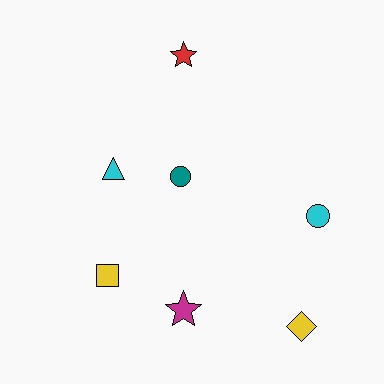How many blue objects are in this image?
There are no blue objects.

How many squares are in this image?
There is 1 square.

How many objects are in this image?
There are 7 objects.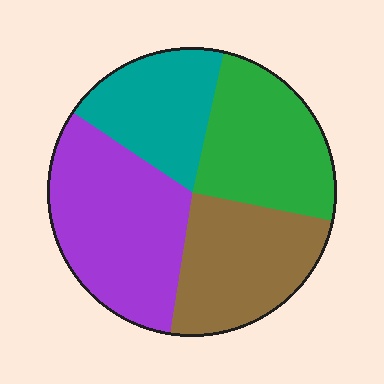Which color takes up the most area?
Purple, at roughly 30%.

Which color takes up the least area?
Teal, at roughly 20%.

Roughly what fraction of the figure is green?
Green covers about 25% of the figure.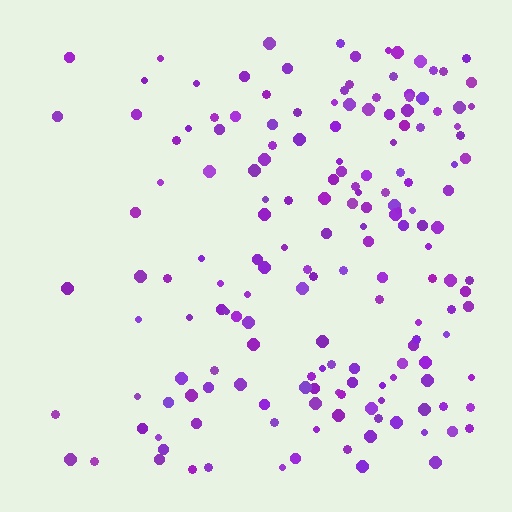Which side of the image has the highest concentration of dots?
The right.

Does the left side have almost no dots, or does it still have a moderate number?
Still a moderate number, just noticeably fewer than the right.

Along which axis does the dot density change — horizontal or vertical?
Horizontal.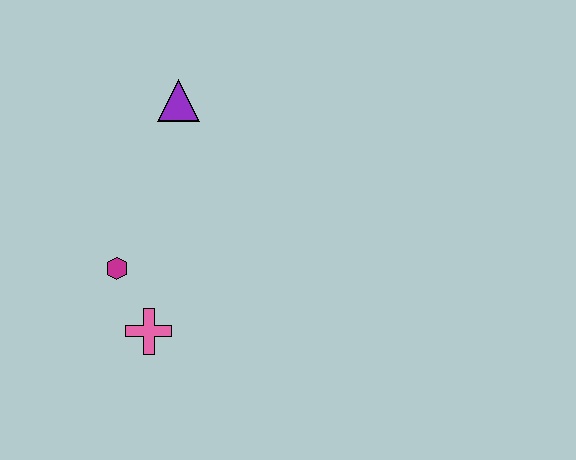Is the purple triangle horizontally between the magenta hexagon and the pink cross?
No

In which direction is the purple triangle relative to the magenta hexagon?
The purple triangle is above the magenta hexagon.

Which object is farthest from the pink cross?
The purple triangle is farthest from the pink cross.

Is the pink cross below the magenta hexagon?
Yes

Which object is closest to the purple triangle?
The magenta hexagon is closest to the purple triangle.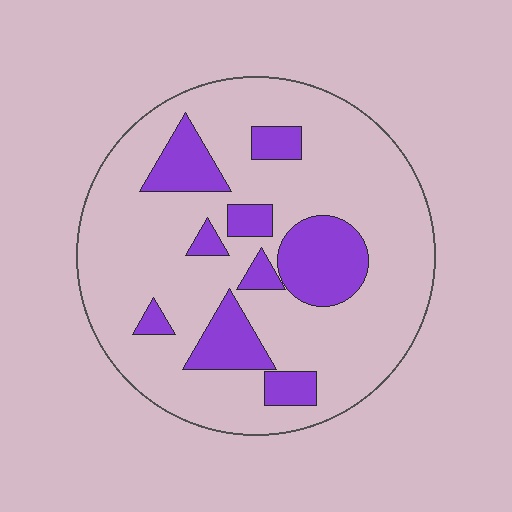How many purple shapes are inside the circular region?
9.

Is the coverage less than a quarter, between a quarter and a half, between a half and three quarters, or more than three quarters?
Less than a quarter.